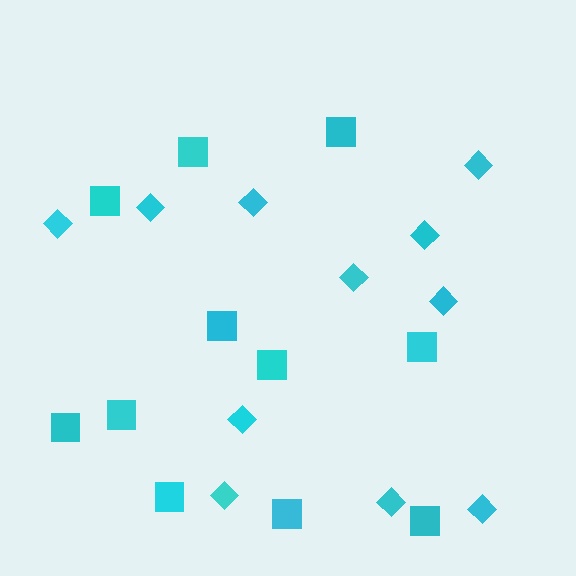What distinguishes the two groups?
There are 2 groups: one group of diamonds (11) and one group of squares (11).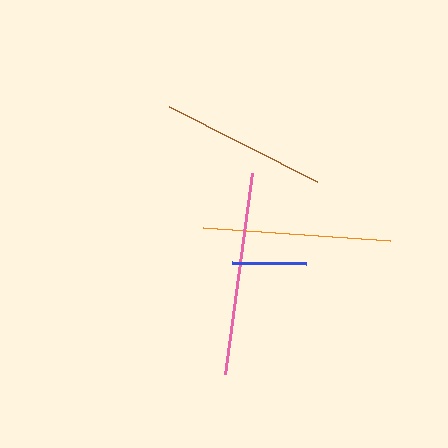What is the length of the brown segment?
The brown segment is approximately 166 pixels long.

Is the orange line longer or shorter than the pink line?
The pink line is longer than the orange line.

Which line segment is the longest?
The pink line is the longest at approximately 203 pixels.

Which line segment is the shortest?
The blue line is the shortest at approximately 74 pixels.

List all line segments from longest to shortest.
From longest to shortest: pink, orange, brown, blue.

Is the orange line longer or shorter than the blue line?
The orange line is longer than the blue line.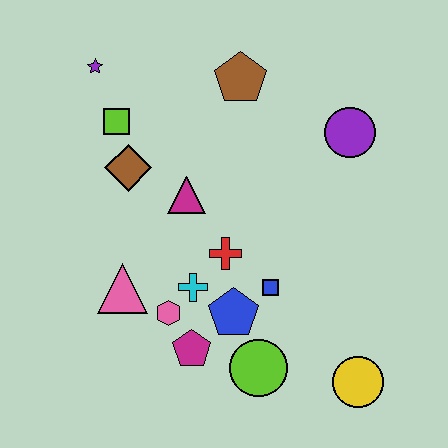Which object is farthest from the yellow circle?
The purple star is farthest from the yellow circle.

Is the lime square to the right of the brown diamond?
No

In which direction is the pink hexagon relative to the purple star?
The pink hexagon is below the purple star.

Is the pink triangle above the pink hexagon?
Yes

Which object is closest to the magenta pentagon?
The pink hexagon is closest to the magenta pentagon.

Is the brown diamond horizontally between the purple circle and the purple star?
Yes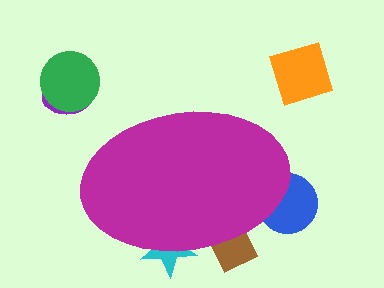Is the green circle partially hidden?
No, the green circle is fully visible.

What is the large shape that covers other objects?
A magenta ellipse.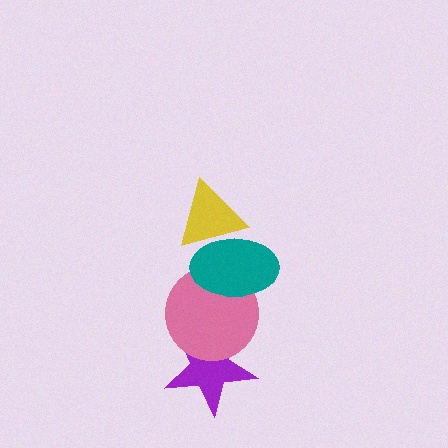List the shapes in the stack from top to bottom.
From top to bottom: the yellow triangle, the teal ellipse, the pink circle, the purple star.